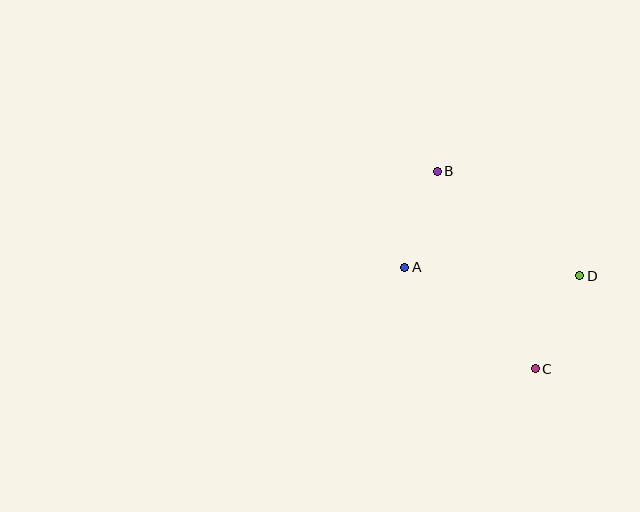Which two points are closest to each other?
Points A and B are closest to each other.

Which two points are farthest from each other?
Points B and C are farthest from each other.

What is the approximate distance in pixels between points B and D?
The distance between B and D is approximately 177 pixels.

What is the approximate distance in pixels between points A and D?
The distance between A and D is approximately 175 pixels.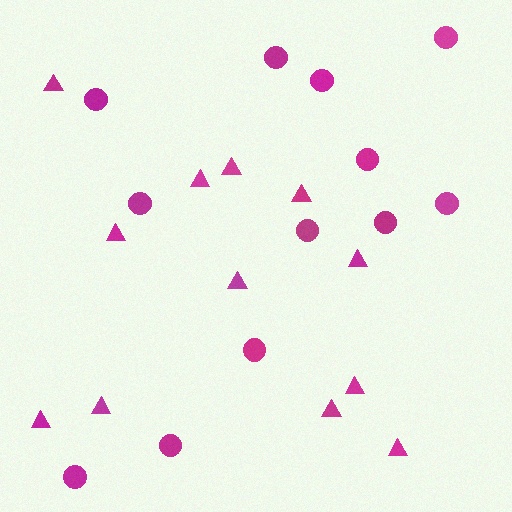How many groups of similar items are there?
There are 2 groups: one group of triangles (12) and one group of circles (12).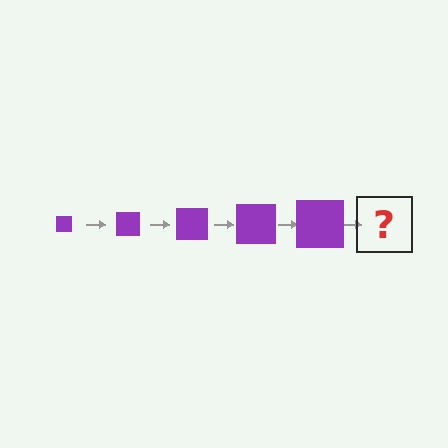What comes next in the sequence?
The next element should be a purple square, larger than the previous one.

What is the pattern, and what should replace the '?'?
The pattern is that the square gets progressively larger each step. The '?' should be a purple square, larger than the previous one.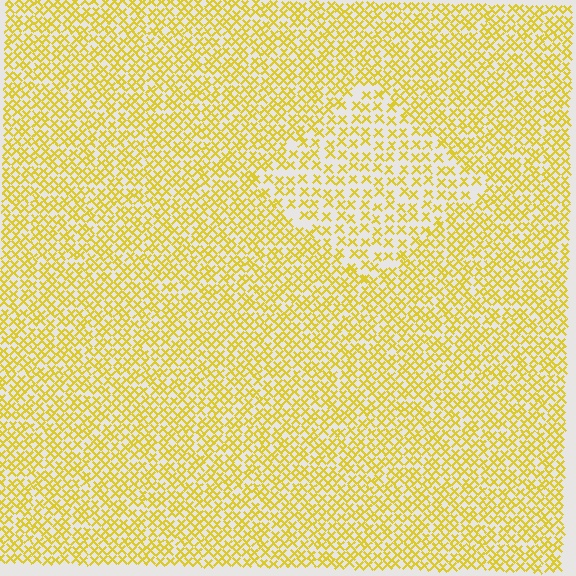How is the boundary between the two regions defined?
The boundary is defined by a change in element density (approximately 1.7x ratio). All elements are the same color, size, and shape.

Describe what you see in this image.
The image contains small yellow elements arranged at two different densities. A diamond-shaped region is visible where the elements are less densely packed than the surrounding area.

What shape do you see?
I see a diamond.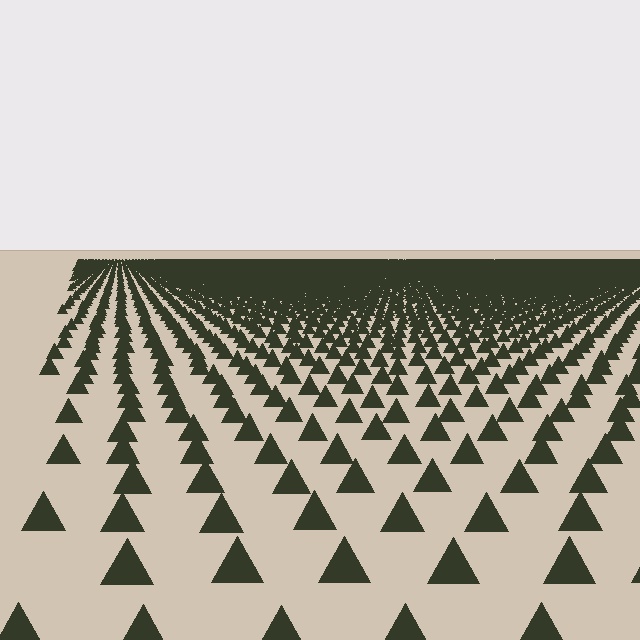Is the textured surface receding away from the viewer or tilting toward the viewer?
The surface is receding away from the viewer. Texture elements get smaller and denser toward the top.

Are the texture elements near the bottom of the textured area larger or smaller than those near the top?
Larger. Near the bottom, elements are closer to the viewer and appear at a bigger on-screen size.